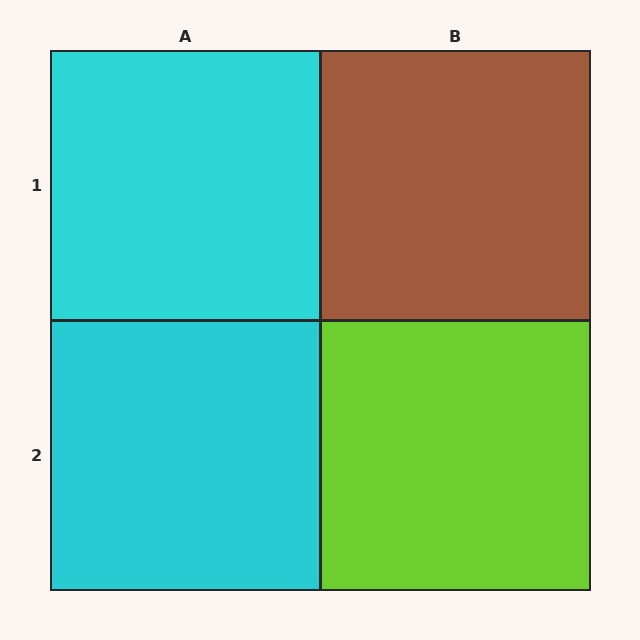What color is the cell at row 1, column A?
Cyan.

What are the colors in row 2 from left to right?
Cyan, lime.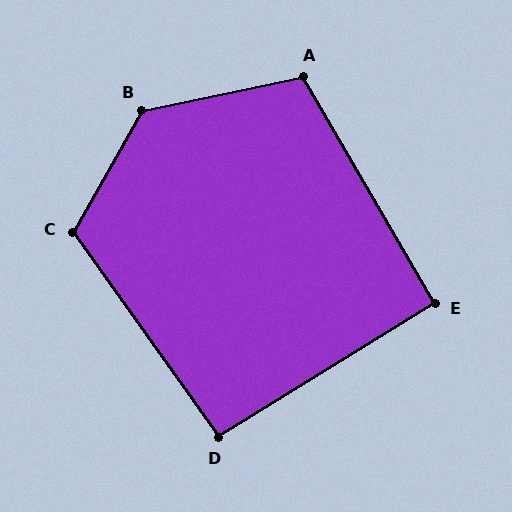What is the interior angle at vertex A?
Approximately 108 degrees (obtuse).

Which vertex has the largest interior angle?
B, at approximately 131 degrees.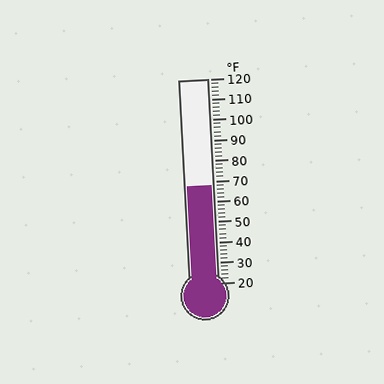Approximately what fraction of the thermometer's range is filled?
The thermometer is filled to approximately 50% of its range.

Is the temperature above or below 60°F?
The temperature is above 60°F.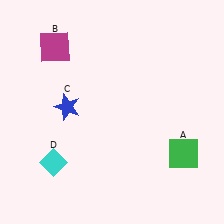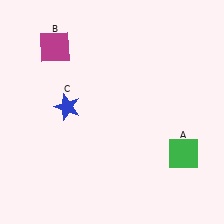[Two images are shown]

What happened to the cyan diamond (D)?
The cyan diamond (D) was removed in Image 2. It was in the bottom-left area of Image 1.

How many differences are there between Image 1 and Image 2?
There is 1 difference between the two images.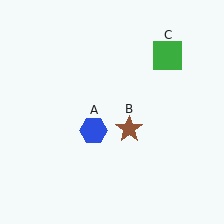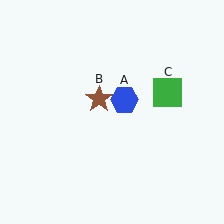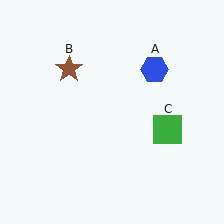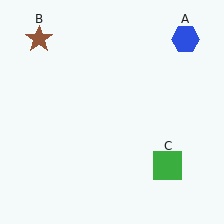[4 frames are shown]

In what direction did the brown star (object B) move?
The brown star (object B) moved up and to the left.